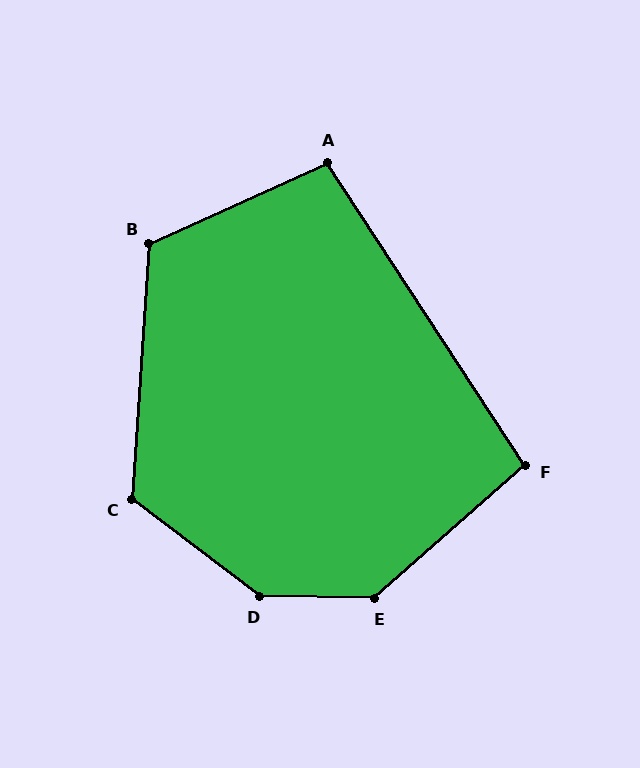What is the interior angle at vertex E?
Approximately 138 degrees (obtuse).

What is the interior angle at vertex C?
Approximately 123 degrees (obtuse).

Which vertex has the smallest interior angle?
F, at approximately 98 degrees.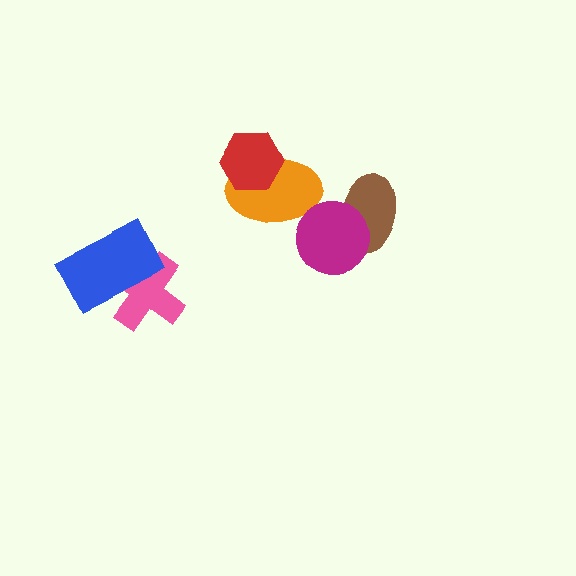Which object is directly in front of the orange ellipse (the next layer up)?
The red hexagon is directly in front of the orange ellipse.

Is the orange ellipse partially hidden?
Yes, it is partially covered by another shape.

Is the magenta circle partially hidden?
No, no other shape covers it.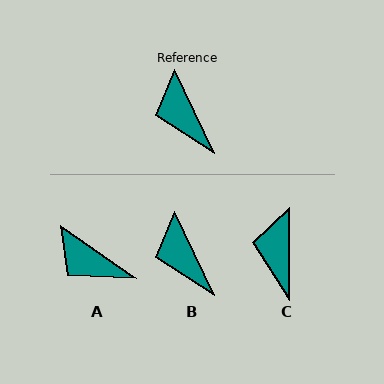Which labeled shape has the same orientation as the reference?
B.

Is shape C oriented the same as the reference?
No, it is off by about 25 degrees.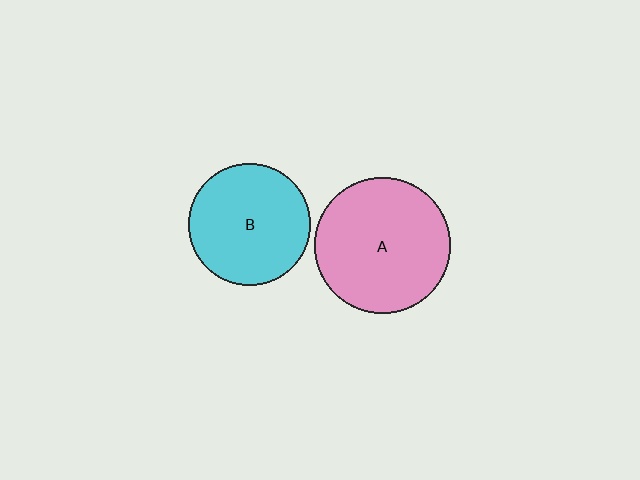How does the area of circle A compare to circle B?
Approximately 1.2 times.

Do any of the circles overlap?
No, none of the circles overlap.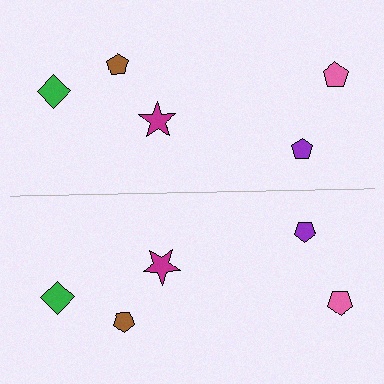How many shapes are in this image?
There are 10 shapes in this image.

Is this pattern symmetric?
Yes, this pattern has bilateral (reflection) symmetry.